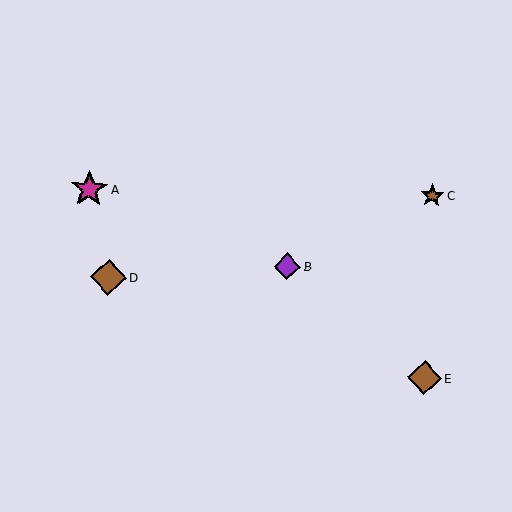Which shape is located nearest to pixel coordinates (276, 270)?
The purple diamond (labeled B) at (287, 266) is nearest to that location.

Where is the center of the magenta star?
The center of the magenta star is at (89, 189).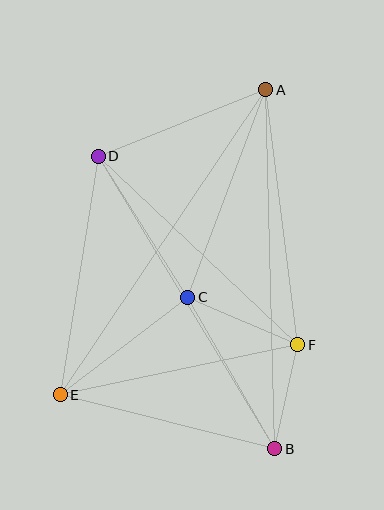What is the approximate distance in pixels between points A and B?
The distance between A and B is approximately 359 pixels.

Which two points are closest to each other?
Points B and F are closest to each other.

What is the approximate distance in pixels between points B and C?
The distance between B and C is approximately 175 pixels.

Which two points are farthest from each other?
Points A and E are farthest from each other.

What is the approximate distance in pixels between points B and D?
The distance between B and D is approximately 342 pixels.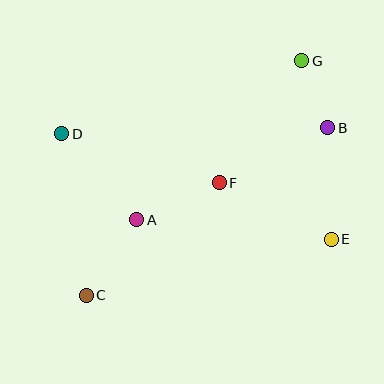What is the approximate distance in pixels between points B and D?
The distance between B and D is approximately 266 pixels.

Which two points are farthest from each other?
Points C and G are farthest from each other.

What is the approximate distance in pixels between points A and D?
The distance between A and D is approximately 114 pixels.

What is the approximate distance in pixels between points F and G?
The distance between F and G is approximately 147 pixels.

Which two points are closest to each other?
Points B and G are closest to each other.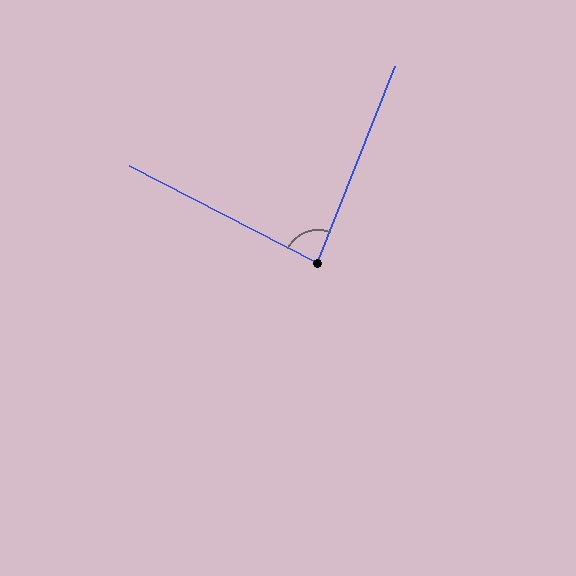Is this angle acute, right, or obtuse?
It is acute.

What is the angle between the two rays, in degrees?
Approximately 84 degrees.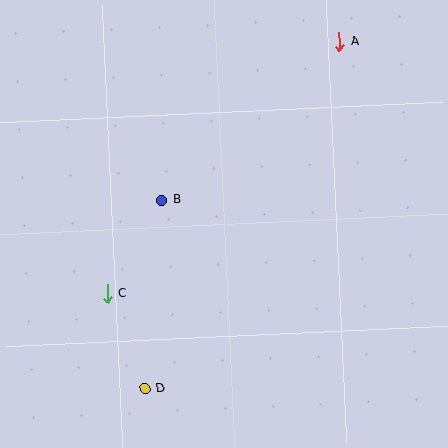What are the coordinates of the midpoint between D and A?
The midpoint between D and A is at (242, 215).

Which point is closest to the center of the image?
Point B at (162, 200) is closest to the center.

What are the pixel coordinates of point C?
Point C is at (107, 294).